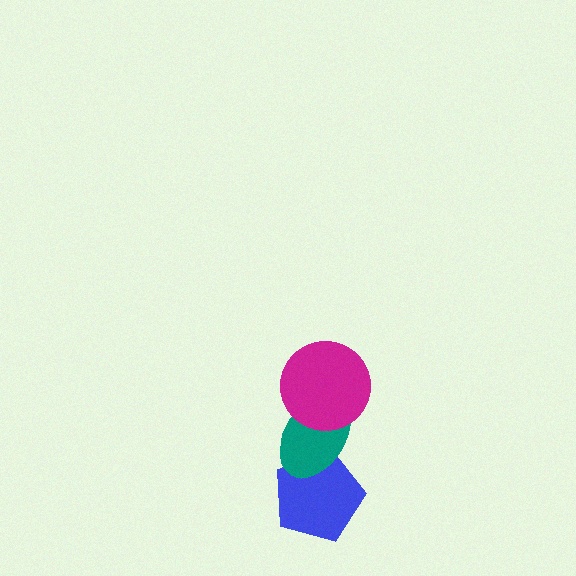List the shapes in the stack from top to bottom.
From top to bottom: the magenta circle, the teal ellipse, the blue pentagon.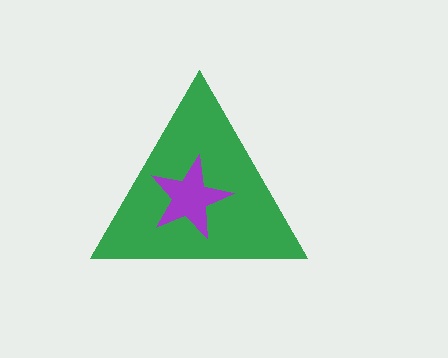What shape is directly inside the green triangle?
The purple star.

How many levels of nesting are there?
2.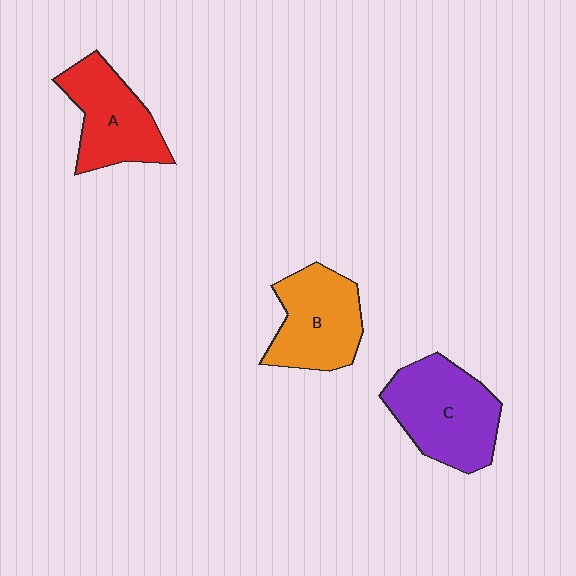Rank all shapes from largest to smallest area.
From largest to smallest: C (purple), B (orange), A (red).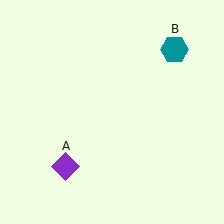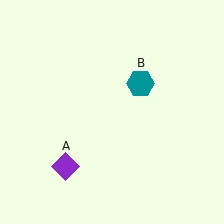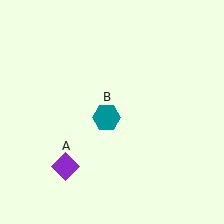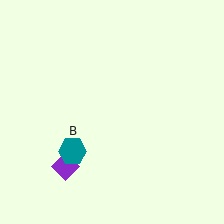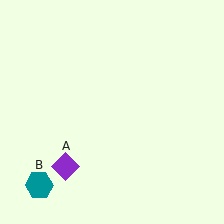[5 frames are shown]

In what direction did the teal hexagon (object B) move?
The teal hexagon (object B) moved down and to the left.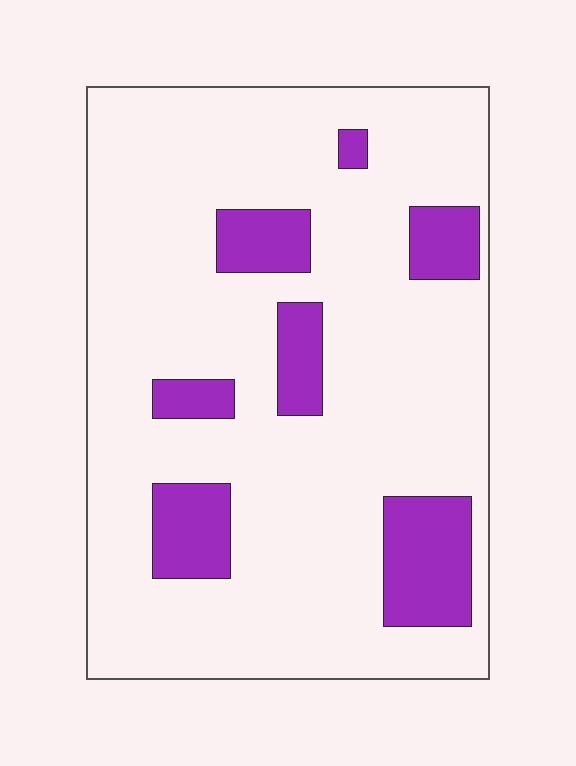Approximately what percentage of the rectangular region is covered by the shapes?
Approximately 15%.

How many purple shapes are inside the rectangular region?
7.